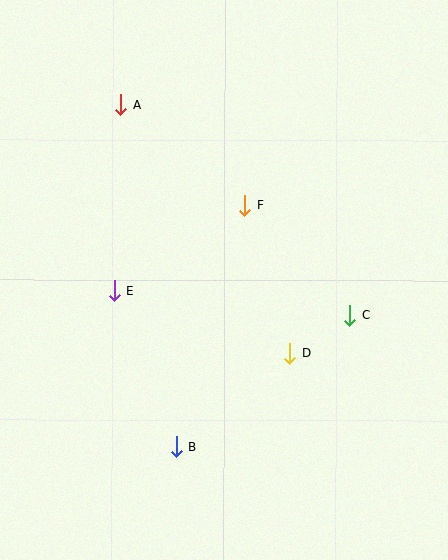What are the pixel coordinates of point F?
Point F is at (245, 205).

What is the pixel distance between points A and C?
The distance between A and C is 312 pixels.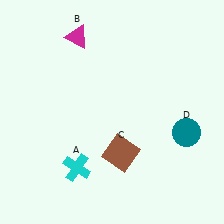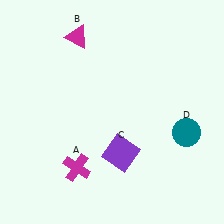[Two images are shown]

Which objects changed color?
A changed from cyan to magenta. C changed from brown to purple.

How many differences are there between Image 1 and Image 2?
There are 2 differences between the two images.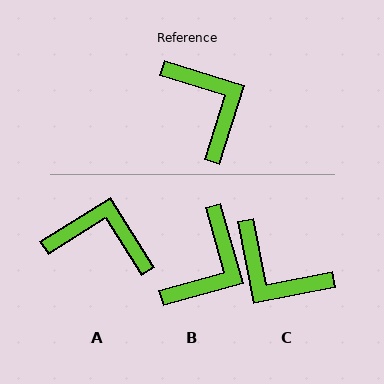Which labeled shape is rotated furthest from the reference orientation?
C, about 152 degrees away.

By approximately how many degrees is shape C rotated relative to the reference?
Approximately 152 degrees clockwise.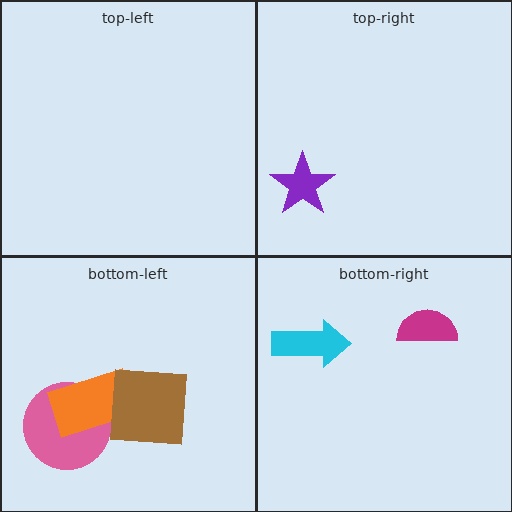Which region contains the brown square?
The bottom-left region.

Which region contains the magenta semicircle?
The bottom-right region.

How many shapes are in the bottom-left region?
3.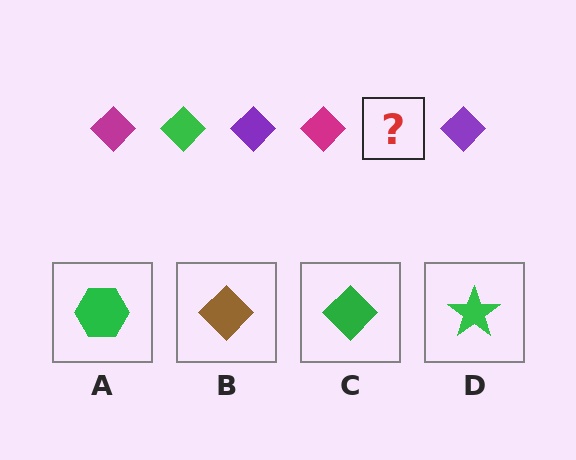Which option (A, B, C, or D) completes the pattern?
C.